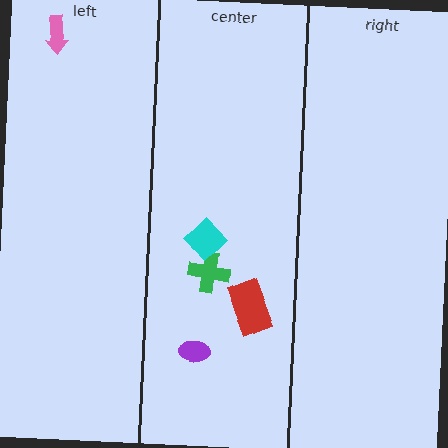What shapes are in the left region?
The pink arrow.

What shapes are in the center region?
The green cross, the purple ellipse, the cyan diamond, the red rectangle.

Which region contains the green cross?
The center region.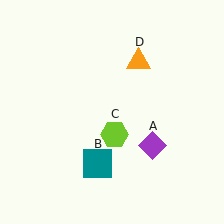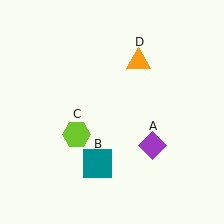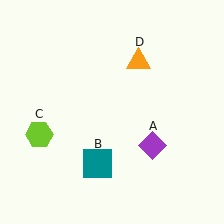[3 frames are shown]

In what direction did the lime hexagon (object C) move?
The lime hexagon (object C) moved left.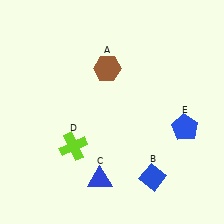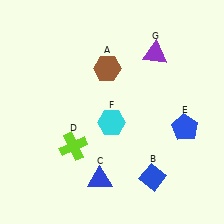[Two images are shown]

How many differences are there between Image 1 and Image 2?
There are 2 differences between the two images.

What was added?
A cyan hexagon (F), a purple triangle (G) were added in Image 2.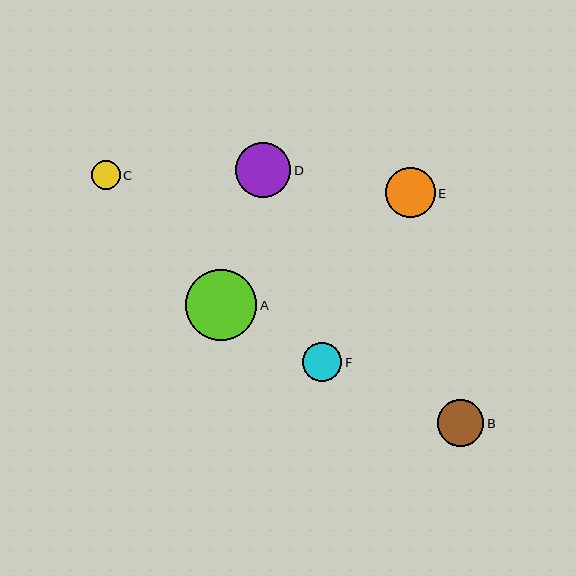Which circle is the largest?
Circle A is the largest with a size of approximately 71 pixels.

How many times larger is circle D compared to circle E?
Circle D is approximately 1.1 times the size of circle E.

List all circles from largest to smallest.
From largest to smallest: A, D, E, B, F, C.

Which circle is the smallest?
Circle C is the smallest with a size of approximately 29 pixels.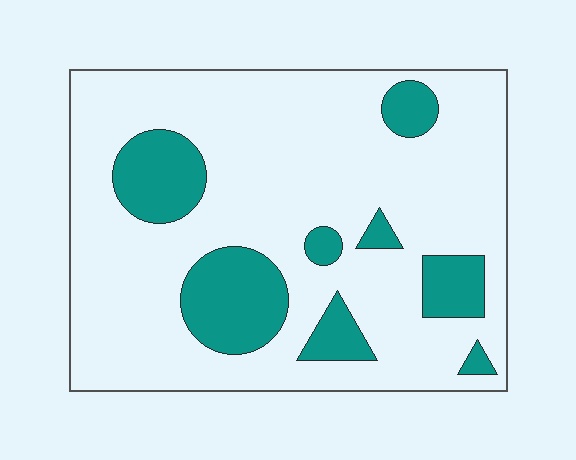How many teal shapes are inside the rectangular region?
8.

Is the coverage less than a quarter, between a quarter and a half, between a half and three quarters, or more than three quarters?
Less than a quarter.